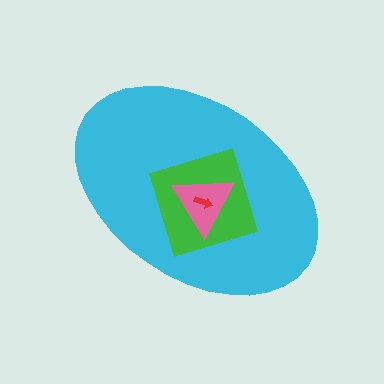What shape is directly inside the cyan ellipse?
The green diamond.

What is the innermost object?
The red arrow.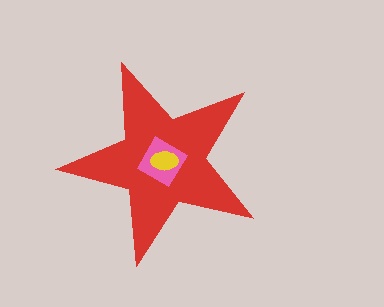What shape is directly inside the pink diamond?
The yellow ellipse.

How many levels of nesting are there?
3.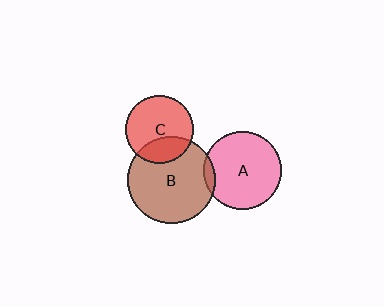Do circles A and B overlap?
Yes.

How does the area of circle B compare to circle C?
Approximately 1.6 times.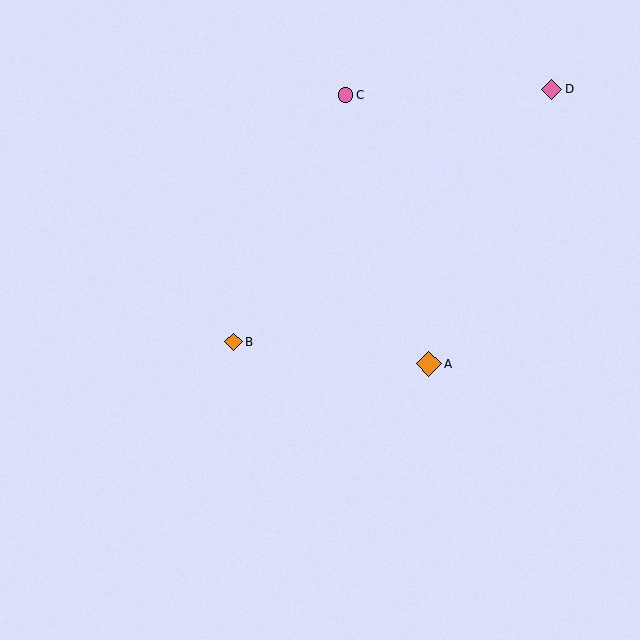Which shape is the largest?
The orange diamond (labeled A) is the largest.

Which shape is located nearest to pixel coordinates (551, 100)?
The pink diamond (labeled D) at (552, 89) is nearest to that location.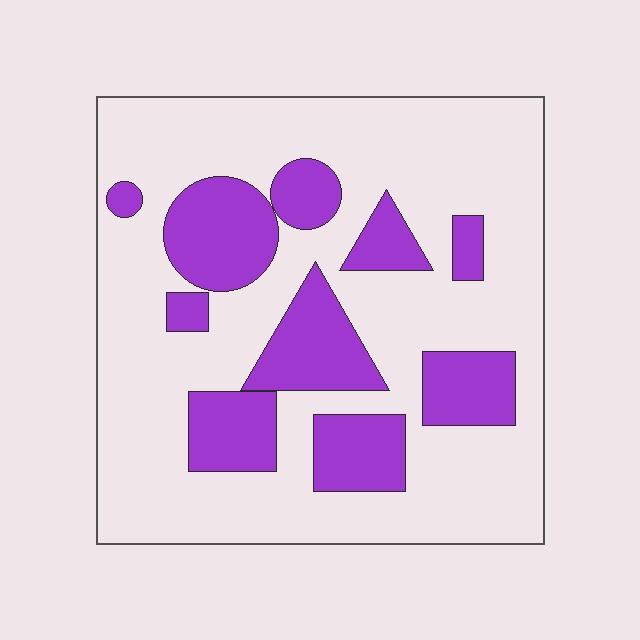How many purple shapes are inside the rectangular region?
10.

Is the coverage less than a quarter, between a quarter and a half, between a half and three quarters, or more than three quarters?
Between a quarter and a half.